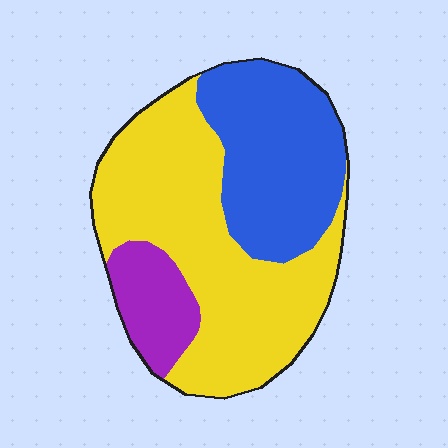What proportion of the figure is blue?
Blue takes up about one third (1/3) of the figure.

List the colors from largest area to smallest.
From largest to smallest: yellow, blue, purple.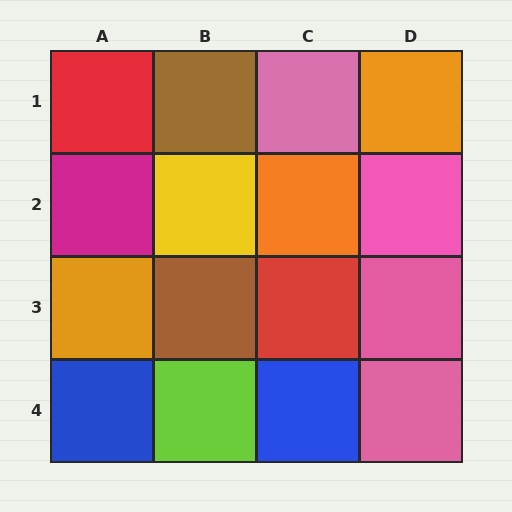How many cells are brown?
2 cells are brown.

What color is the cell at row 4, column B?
Lime.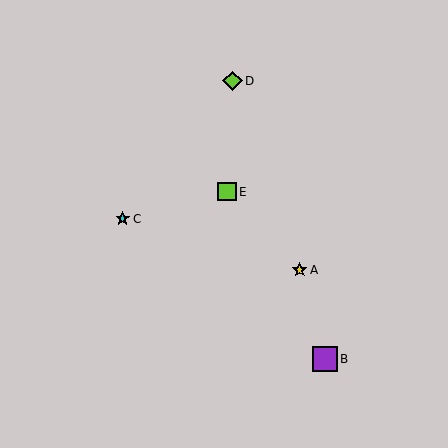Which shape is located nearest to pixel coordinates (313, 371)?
The purple square (labeled B) at (325, 359) is nearest to that location.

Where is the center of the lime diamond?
The center of the lime diamond is at (232, 81).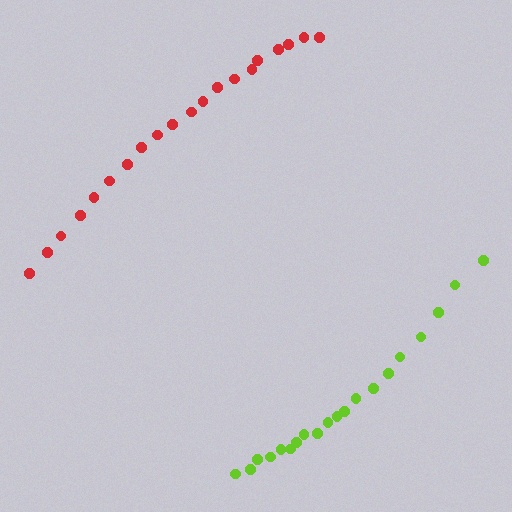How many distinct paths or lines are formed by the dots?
There are 2 distinct paths.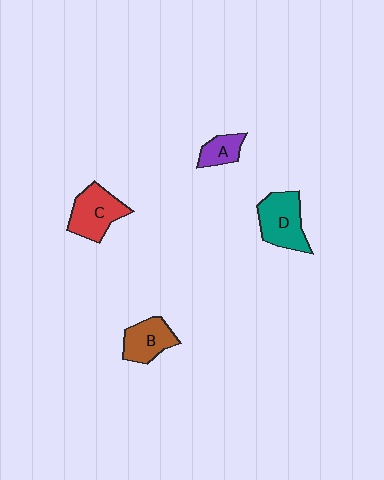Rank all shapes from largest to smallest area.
From largest to smallest: D (teal), C (red), B (brown), A (purple).